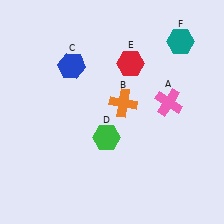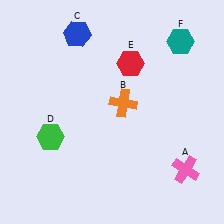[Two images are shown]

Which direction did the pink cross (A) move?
The pink cross (A) moved down.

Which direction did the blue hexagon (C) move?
The blue hexagon (C) moved up.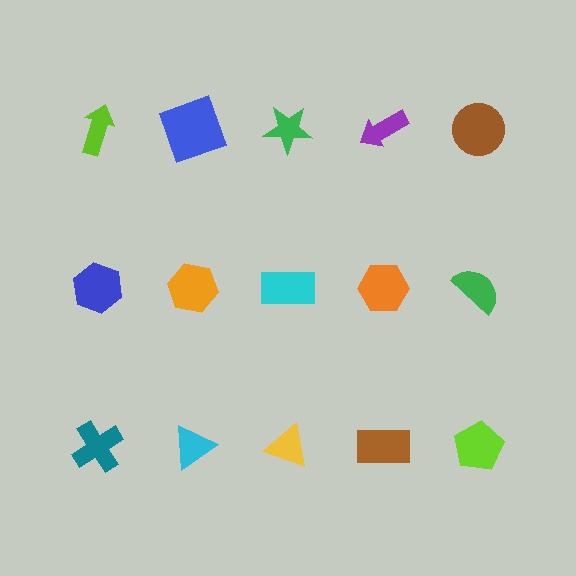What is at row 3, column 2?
A cyan triangle.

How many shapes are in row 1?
5 shapes.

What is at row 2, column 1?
A blue hexagon.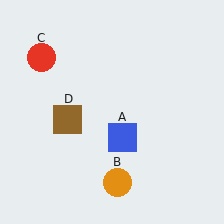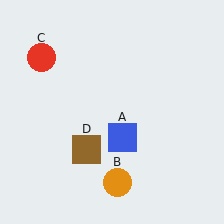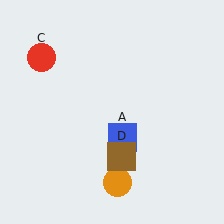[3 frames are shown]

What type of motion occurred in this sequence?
The brown square (object D) rotated counterclockwise around the center of the scene.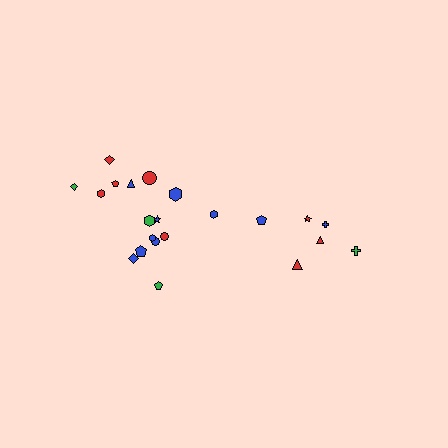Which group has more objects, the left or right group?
The left group.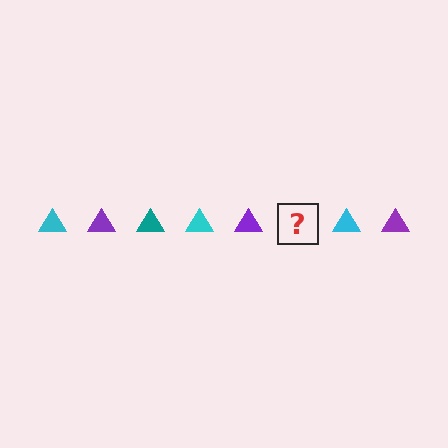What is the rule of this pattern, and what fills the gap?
The rule is that the pattern cycles through cyan, purple, teal triangles. The gap should be filled with a teal triangle.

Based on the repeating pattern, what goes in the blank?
The blank should be a teal triangle.